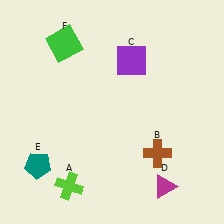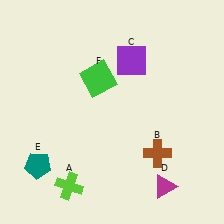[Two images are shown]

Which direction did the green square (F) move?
The green square (F) moved down.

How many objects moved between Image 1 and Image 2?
1 object moved between the two images.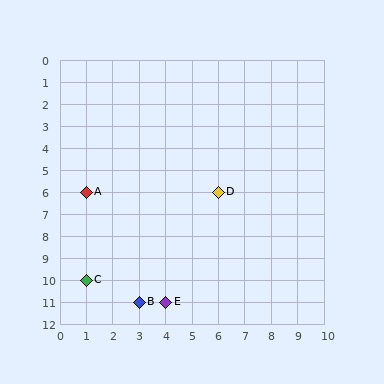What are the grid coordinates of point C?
Point C is at grid coordinates (1, 10).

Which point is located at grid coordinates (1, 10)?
Point C is at (1, 10).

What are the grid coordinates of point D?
Point D is at grid coordinates (6, 6).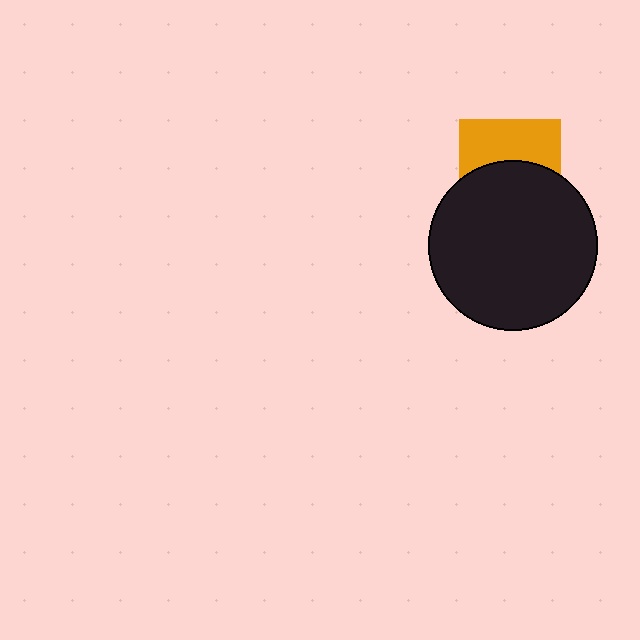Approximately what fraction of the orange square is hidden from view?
Roughly 55% of the orange square is hidden behind the black circle.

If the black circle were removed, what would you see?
You would see the complete orange square.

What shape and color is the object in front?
The object in front is a black circle.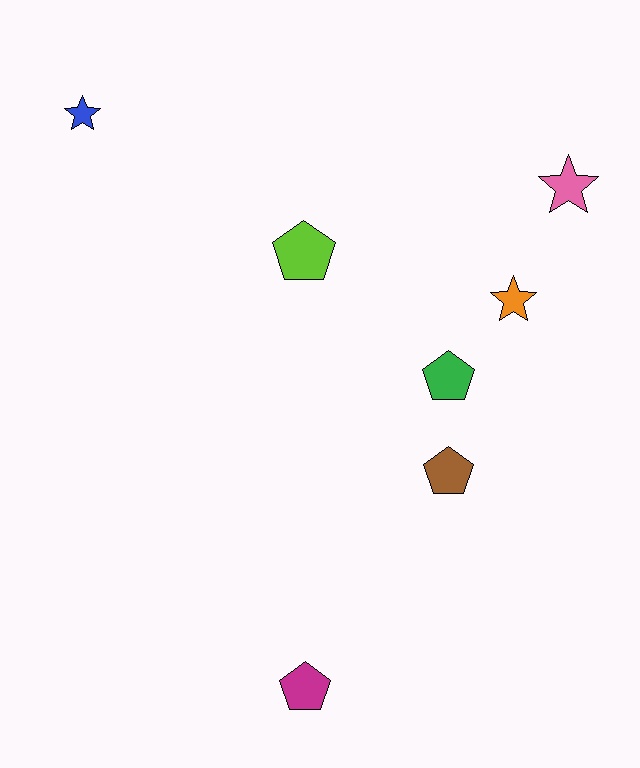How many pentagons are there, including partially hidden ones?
There are 4 pentagons.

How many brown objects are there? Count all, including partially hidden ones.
There is 1 brown object.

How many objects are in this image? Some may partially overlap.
There are 7 objects.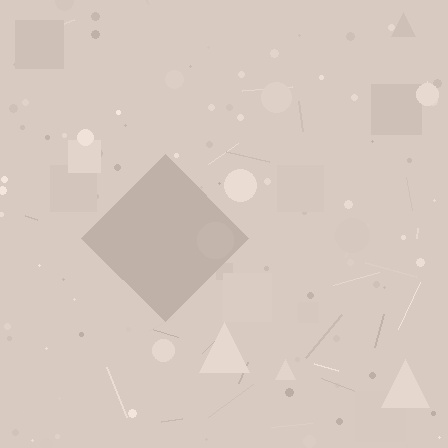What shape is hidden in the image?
A diamond is hidden in the image.